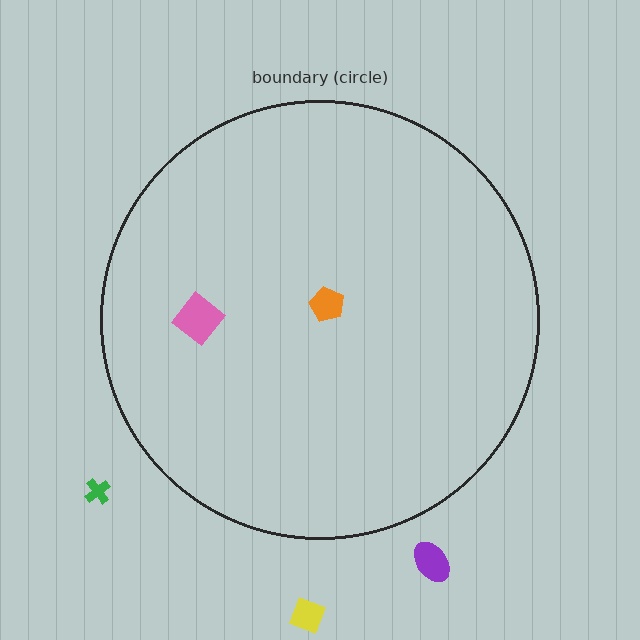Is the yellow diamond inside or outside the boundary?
Outside.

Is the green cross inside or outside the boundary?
Outside.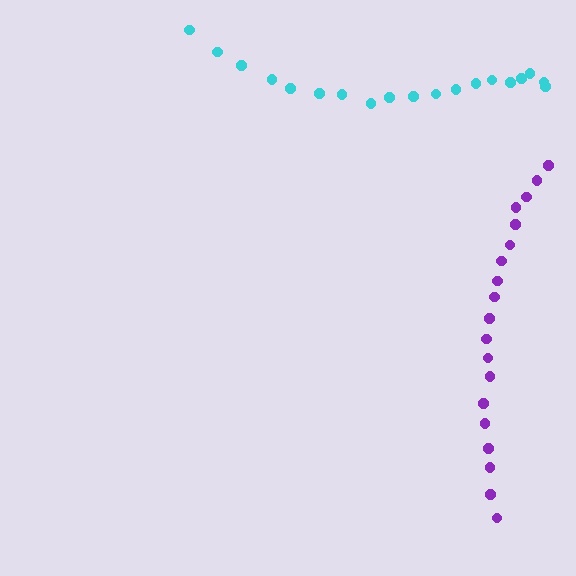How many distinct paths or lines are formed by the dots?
There are 2 distinct paths.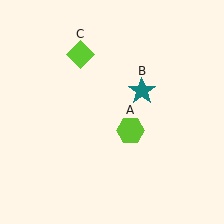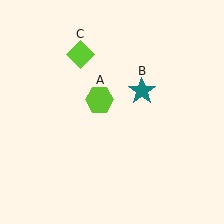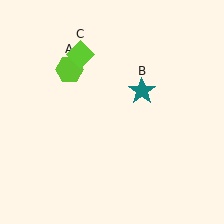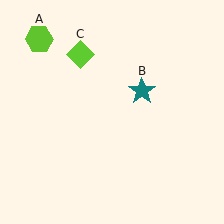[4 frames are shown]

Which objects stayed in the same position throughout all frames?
Teal star (object B) and lime diamond (object C) remained stationary.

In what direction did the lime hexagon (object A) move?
The lime hexagon (object A) moved up and to the left.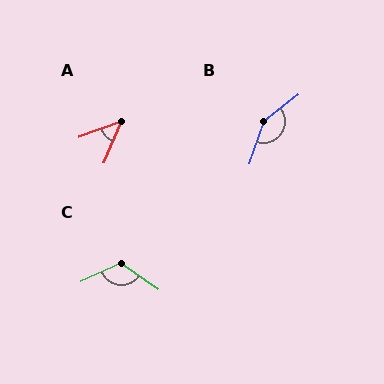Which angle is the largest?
B, at approximately 147 degrees.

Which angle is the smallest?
A, at approximately 47 degrees.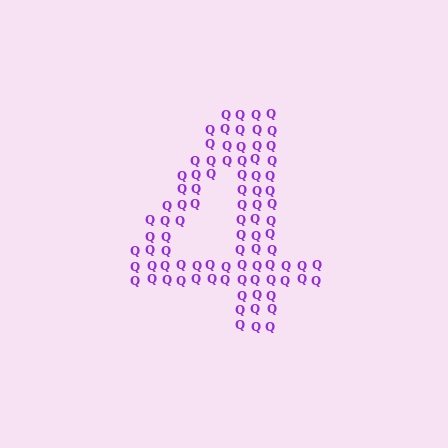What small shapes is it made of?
It is made of small letter Q's.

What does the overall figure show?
The overall figure shows the digit 4.